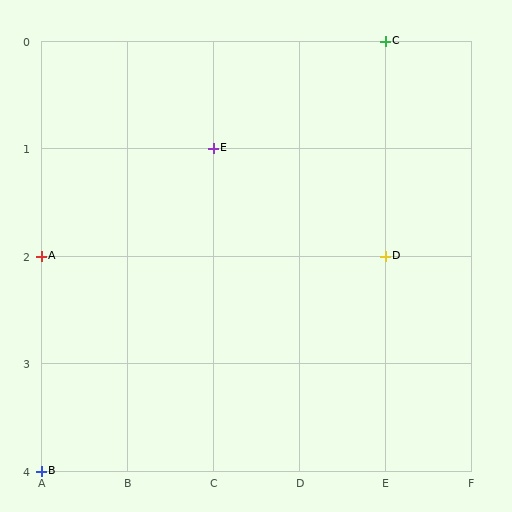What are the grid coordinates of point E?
Point E is at grid coordinates (C, 1).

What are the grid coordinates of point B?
Point B is at grid coordinates (A, 4).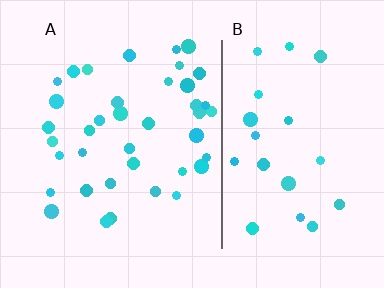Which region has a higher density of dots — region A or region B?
A (the left).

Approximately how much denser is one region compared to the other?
Approximately 1.7× — region A over region B.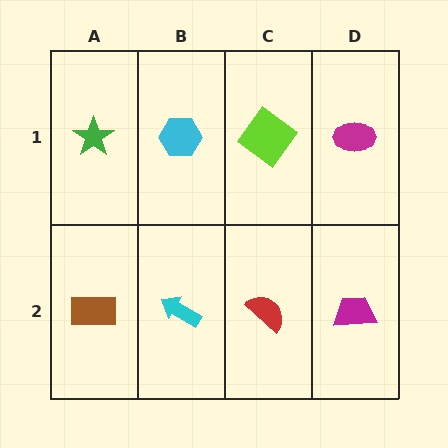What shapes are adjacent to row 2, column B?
A cyan hexagon (row 1, column B), a brown rectangle (row 2, column A), a red semicircle (row 2, column C).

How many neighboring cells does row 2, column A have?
2.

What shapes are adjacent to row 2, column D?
A magenta ellipse (row 1, column D), a red semicircle (row 2, column C).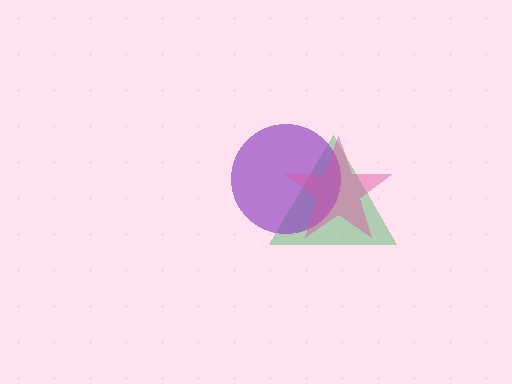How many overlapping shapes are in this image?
There are 3 overlapping shapes in the image.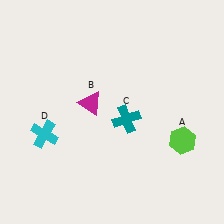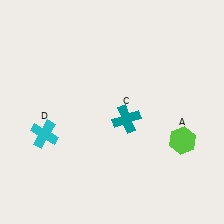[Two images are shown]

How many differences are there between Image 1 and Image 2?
There is 1 difference between the two images.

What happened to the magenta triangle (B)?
The magenta triangle (B) was removed in Image 2. It was in the top-left area of Image 1.